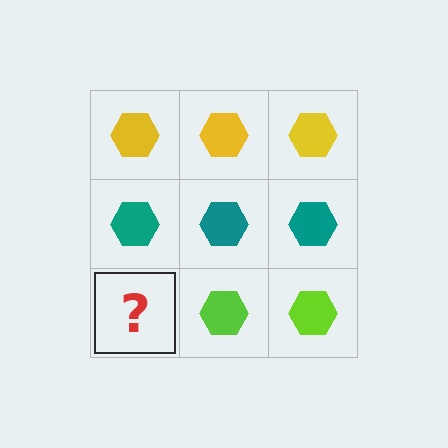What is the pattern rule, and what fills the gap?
The rule is that each row has a consistent color. The gap should be filled with a lime hexagon.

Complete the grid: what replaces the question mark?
The question mark should be replaced with a lime hexagon.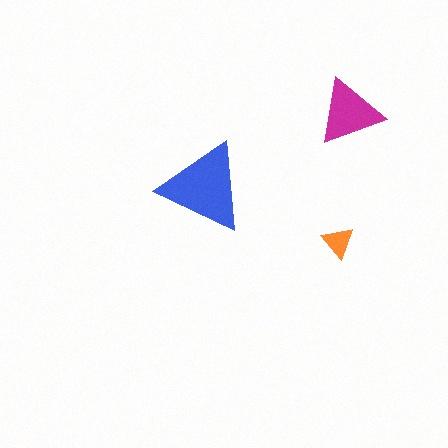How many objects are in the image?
There are 3 objects in the image.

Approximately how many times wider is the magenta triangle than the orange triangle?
About 2 times wider.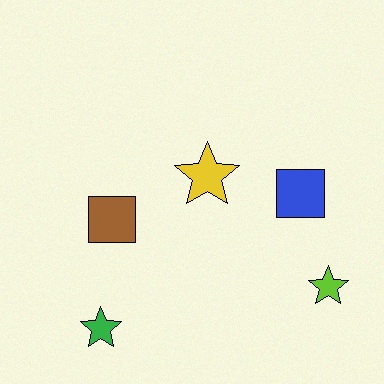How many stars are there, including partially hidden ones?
There are 3 stars.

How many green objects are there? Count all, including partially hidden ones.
There is 1 green object.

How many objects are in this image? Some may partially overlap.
There are 5 objects.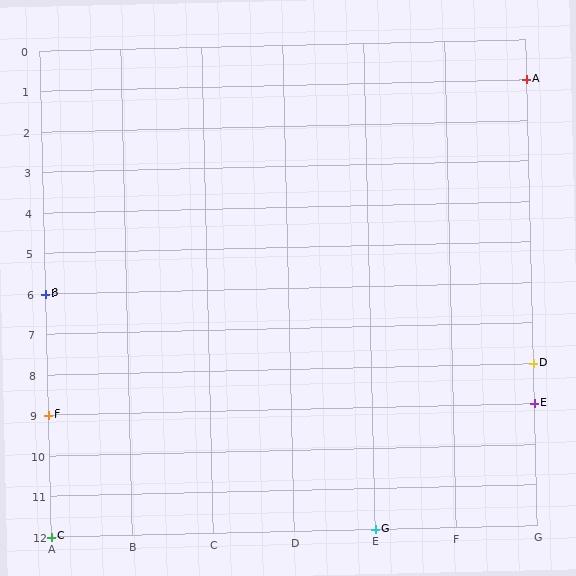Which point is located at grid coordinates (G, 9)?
Point E is at (G, 9).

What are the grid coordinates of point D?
Point D is at grid coordinates (G, 8).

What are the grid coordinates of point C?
Point C is at grid coordinates (A, 12).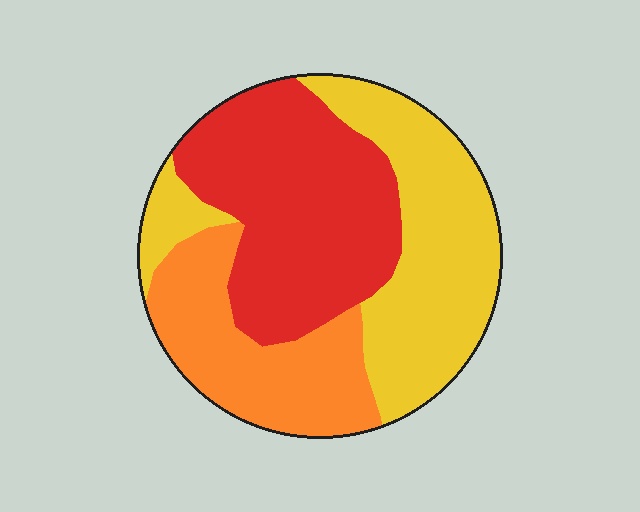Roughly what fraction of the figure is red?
Red covers around 40% of the figure.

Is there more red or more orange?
Red.